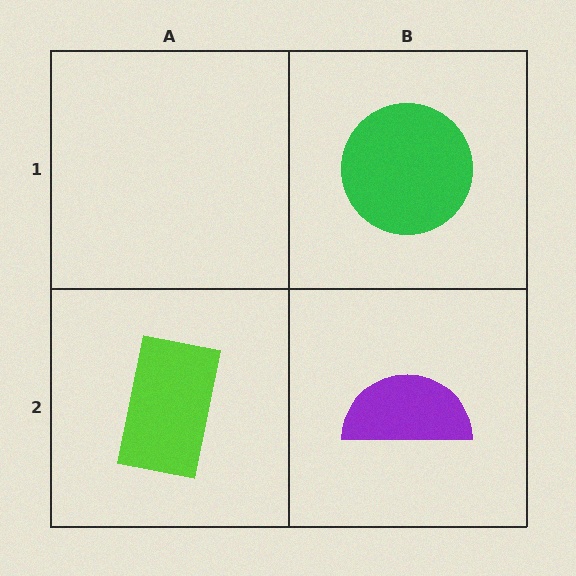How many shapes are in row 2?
2 shapes.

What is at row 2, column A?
A lime rectangle.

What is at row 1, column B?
A green circle.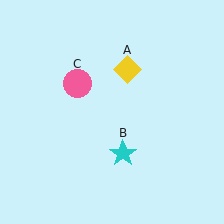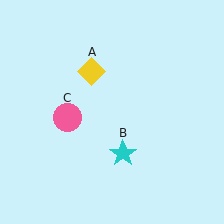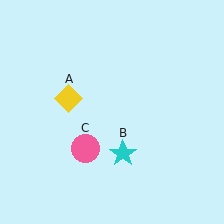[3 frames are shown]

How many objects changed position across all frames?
2 objects changed position: yellow diamond (object A), pink circle (object C).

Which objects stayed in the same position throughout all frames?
Cyan star (object B) remained stationary.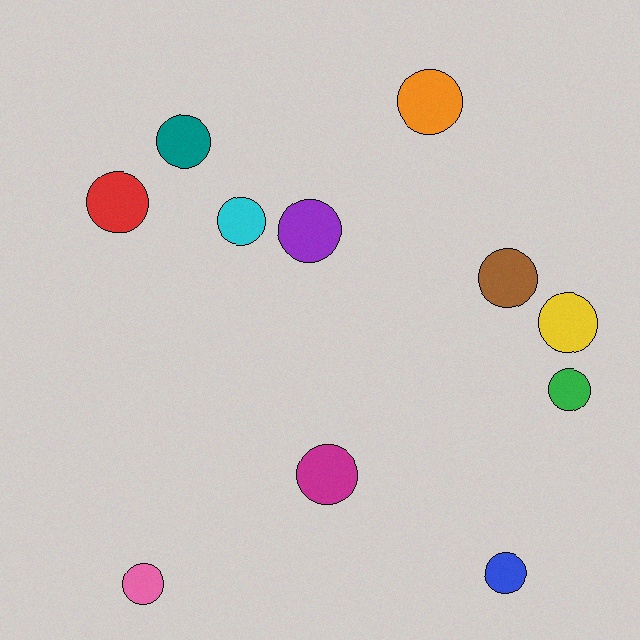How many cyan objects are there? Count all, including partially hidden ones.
There is 1 cyan object.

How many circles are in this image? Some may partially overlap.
There are 11 circles.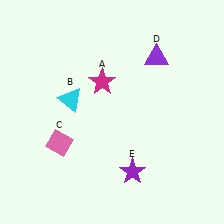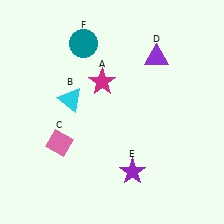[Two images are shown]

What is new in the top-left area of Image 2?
A teal circle (F) was added in the top-left area of Image 2.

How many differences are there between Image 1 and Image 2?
There is 1 difference between the two images.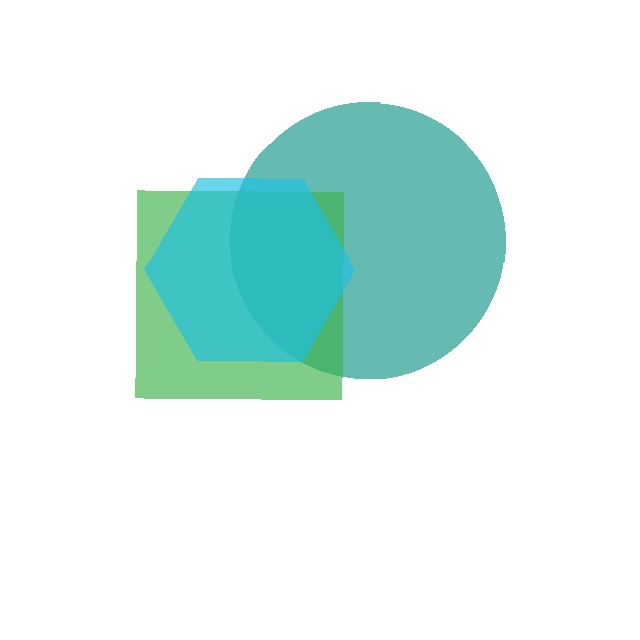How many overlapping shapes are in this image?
There are 3 overlapping shapes in the image.